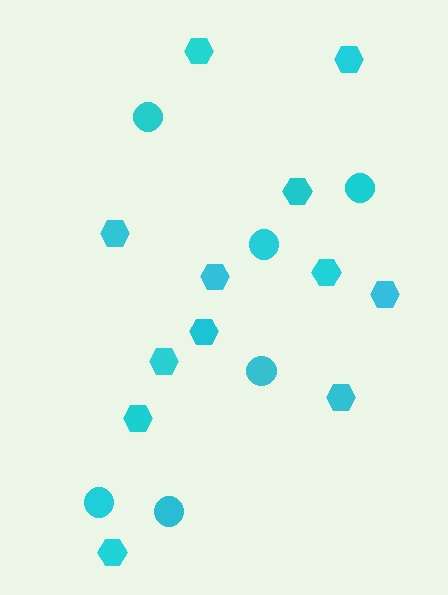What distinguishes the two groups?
There are 2 groups: one group of circles (6) and one group of hexagons (12).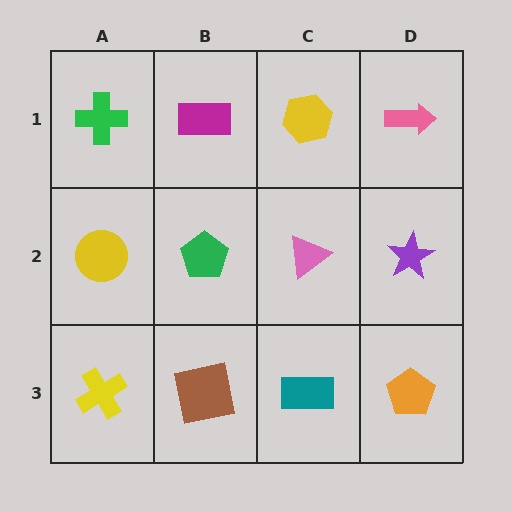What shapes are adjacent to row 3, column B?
A green pentagon (row 2, column B), a yellow cross (row 3, column A), a teal rectangle (row 3, column C).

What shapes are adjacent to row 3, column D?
A purple star (row 2, column D), a teal rectangle (row 3, column C).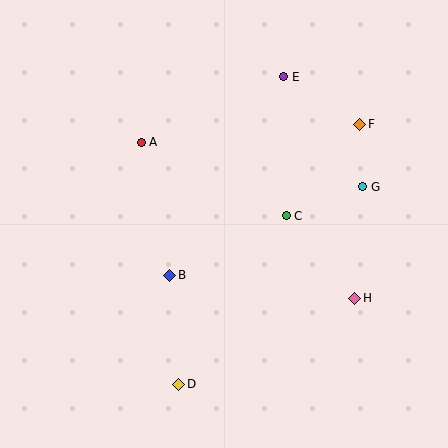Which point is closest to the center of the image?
Point C at (286, 216) is closest to the center.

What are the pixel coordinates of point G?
Point G is at (363, 187).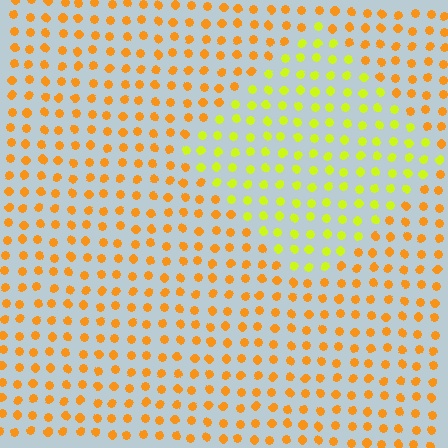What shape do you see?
I see a diamond.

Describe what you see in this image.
The image is filled with small orange elements in a uniform arrangement. A diamond-shaped region is visible where the elements are tinted to a slightly different hue, forming a subtle color boundary.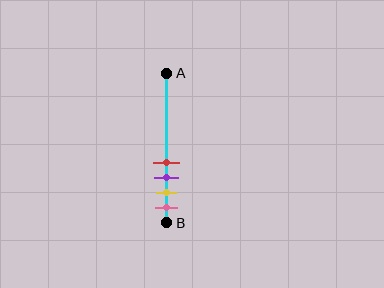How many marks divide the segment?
There are 4 marks dividing the segment.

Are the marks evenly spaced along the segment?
Yes, the marks are approximately evenly spaced.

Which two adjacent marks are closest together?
The red and purple marks are the closest adjacent pair.